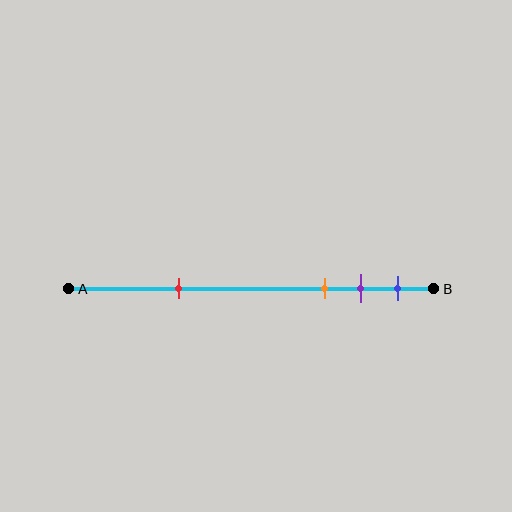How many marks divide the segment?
There are 4 marks dividing the segment.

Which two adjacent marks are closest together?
The purple and blue marks are the closest adjacent pair.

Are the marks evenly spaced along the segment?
No, the marks are not evenly spaced.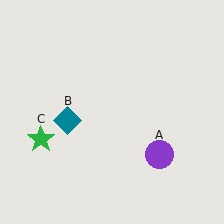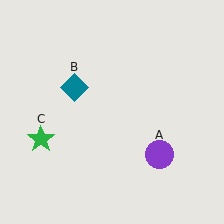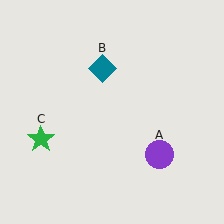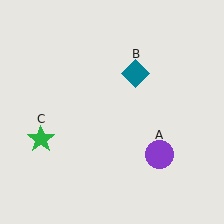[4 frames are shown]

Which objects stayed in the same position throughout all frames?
Purple circle (object A) and green star (object C) remained stationary.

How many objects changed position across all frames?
1 object changed position: teal diamond (object B).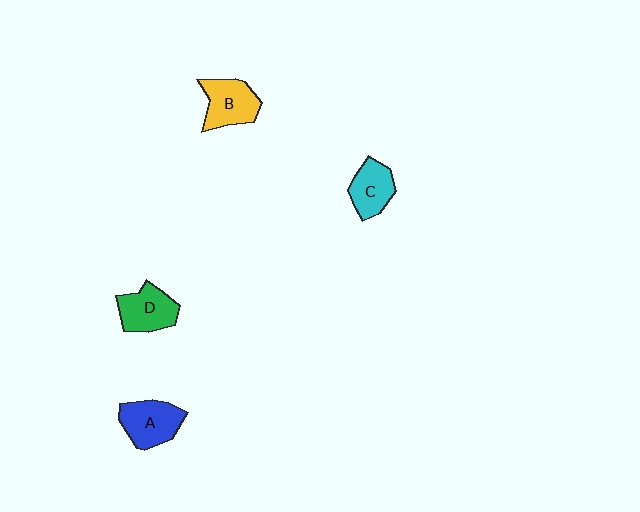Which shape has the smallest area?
Shape C (cyan).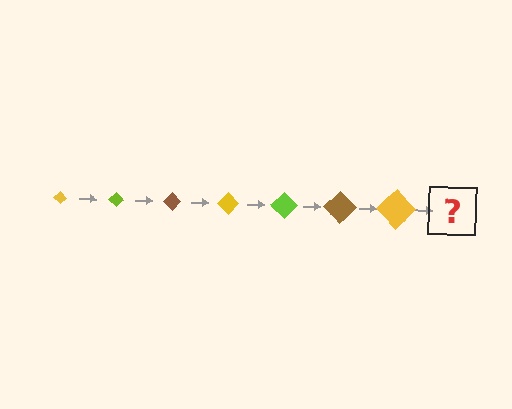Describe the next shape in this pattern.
It should be a lime diamond, larger than the previous one.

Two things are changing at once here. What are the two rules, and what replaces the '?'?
The two rules are that the diamond grows larger each step and the color cycles through yellow, lime, and brown. The '?' should be a lime diamond, larger than the previous one.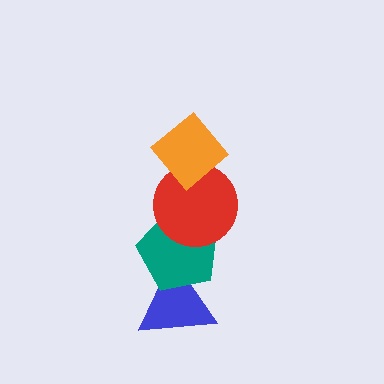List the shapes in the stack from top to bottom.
From top to bottom: the orange diamond, the red circle, the teal pentagon, the blue triangle.